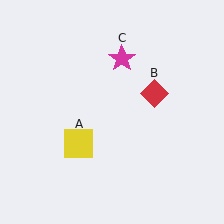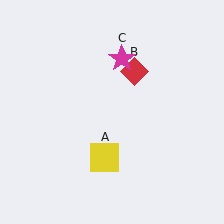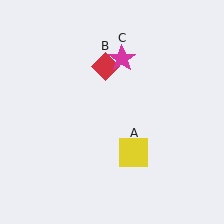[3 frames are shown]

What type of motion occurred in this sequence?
The yellow square (object A), red diamond (object B) rotated counterclockwise around the center of the scene.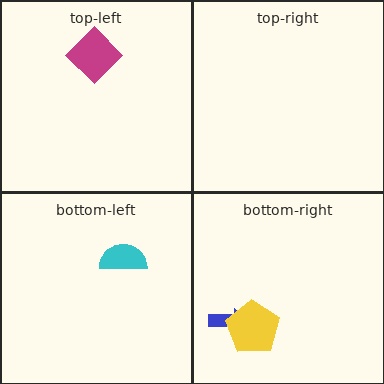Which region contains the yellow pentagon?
The bottom-right region.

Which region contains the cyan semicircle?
The bottom-left region.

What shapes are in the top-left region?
The magenta diamond.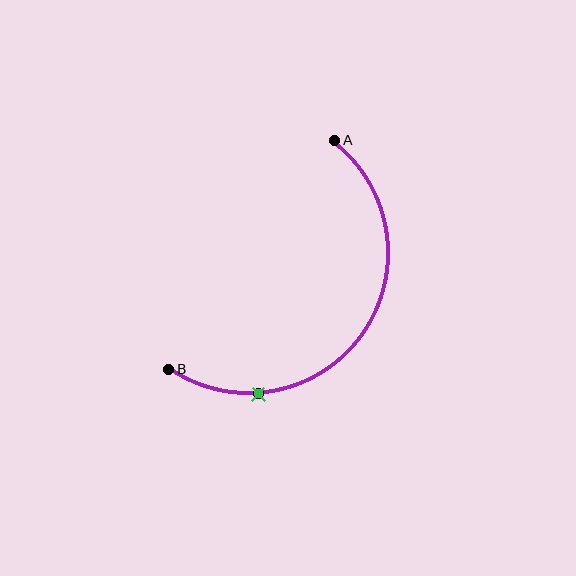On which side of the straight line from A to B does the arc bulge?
The arc bulges below and to the right of the straight line connecting A and B.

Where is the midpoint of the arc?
The arc midpoint is the point on the curve farthest from the straight line joining A and B. It sits below and to the right of that line.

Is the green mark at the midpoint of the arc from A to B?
No. The green mark lies on the arc but is closer to endpoint B. The arc midpoint would be at the point on the curve equidistant along the arc from both A and B.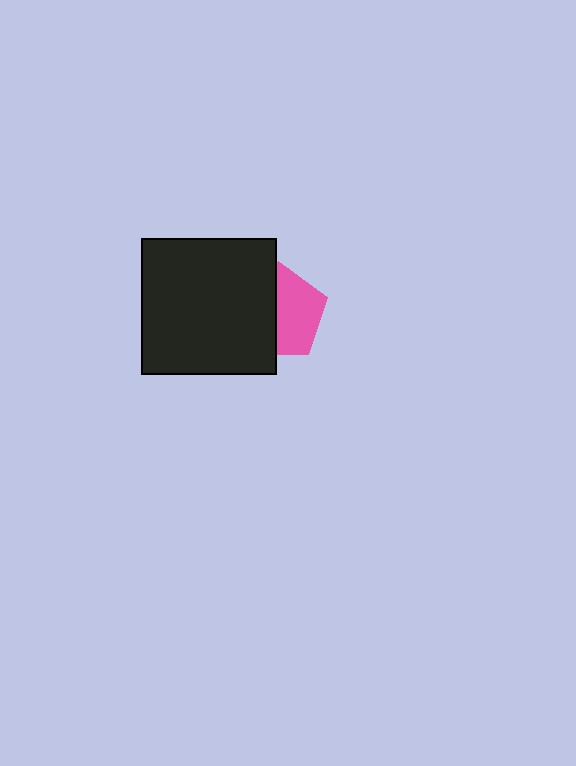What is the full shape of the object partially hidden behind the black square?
The partially hidden object is a pink pentagon.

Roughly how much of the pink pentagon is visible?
About half of it is visible (roughly 51%).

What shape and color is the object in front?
The object in front is a black square.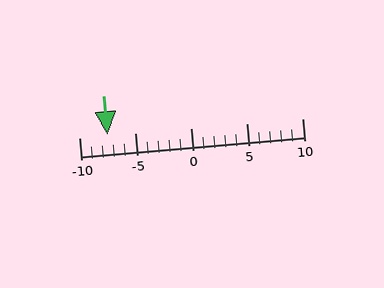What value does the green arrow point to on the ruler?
The green arrow points to approximately -8.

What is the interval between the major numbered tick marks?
The major tick marks are spaced 5 units apart.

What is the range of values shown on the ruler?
The ruler shows values from -10 to 10.